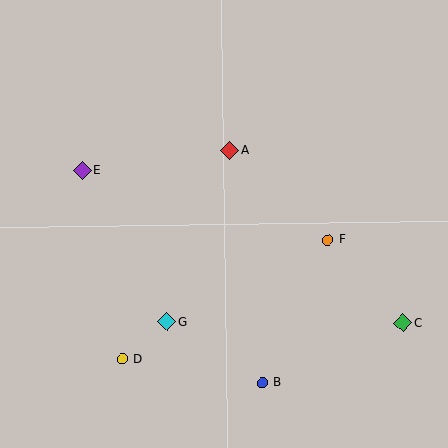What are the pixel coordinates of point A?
Point A is at (230, 150).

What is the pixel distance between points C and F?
The distance between C and F is 112 pixels.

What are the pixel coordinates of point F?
Point F is at (328, 240).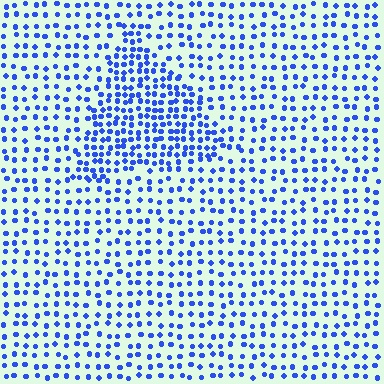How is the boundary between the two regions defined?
The boundary is defined by a change in element density (approximately 1.9x ratio). All elements are the same color, size, and shape.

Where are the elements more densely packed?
The elements are more densely packed inside the triangle boundary.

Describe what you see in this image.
The image contains small blue elements arranged at two different densities. A triangle-shaped region is visible where the elements are more densely packed than the surrounding area.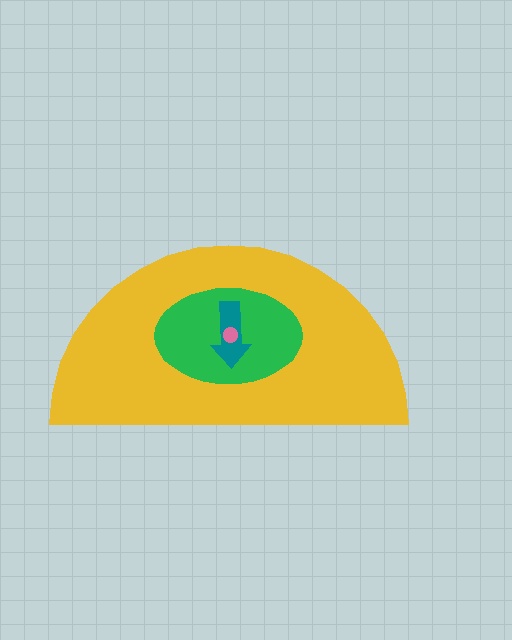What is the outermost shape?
The yellow semicircle.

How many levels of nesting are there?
4.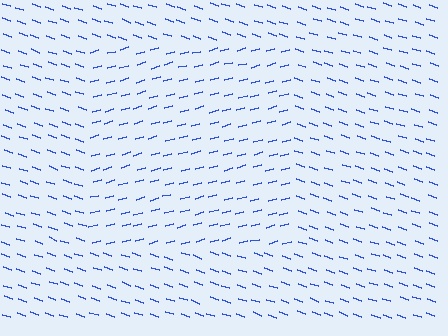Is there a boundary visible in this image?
Yes, there is a texture boundary formed by a change in line orientation.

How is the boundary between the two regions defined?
The boundary is defined purely by a change in line orientation (approximately 34 degrees difference). All lines are the same color and thickness.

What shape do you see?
I see a rectangle.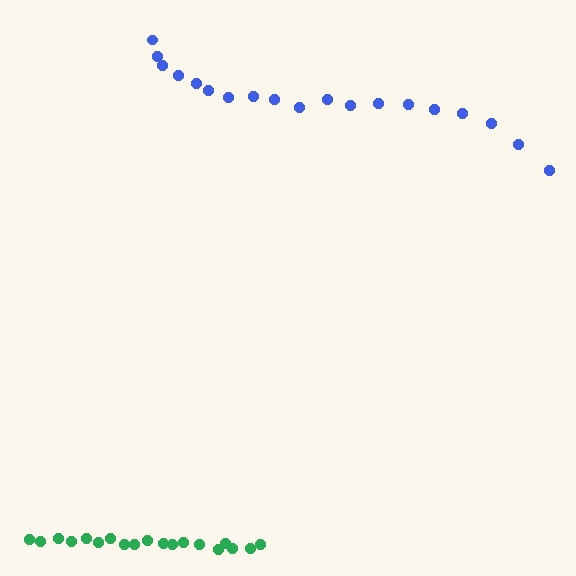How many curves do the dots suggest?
There are 2 distinct paths.